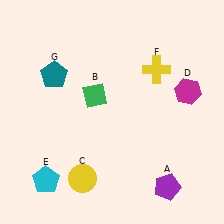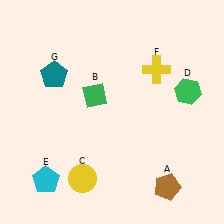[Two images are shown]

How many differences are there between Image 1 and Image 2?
There are 2 differences between the two images.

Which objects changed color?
A changed from purple to brown. D changed from magenta to green.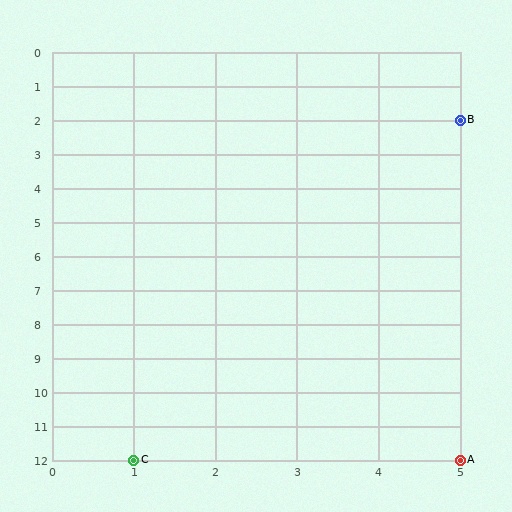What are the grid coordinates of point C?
Point C is at grid coordinates (1, 12).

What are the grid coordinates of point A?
Point A is at grid coordinates (5, 12).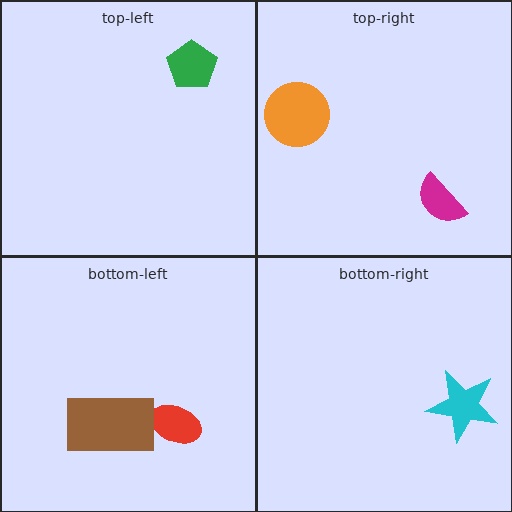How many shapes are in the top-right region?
2.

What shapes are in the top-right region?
The magenta semicircle, the orange circle.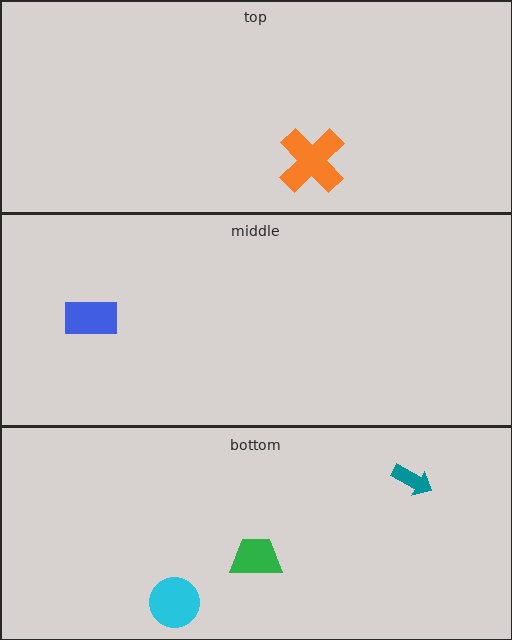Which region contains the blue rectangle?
The middle region.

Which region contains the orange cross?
The top region.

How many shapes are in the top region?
1.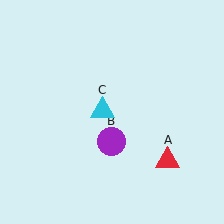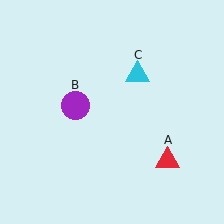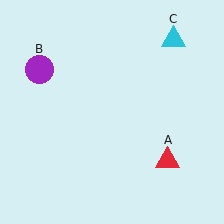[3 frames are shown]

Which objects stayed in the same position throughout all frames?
Red triangle (object A) remained stationary.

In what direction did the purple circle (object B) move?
The purple circle (object B) moved up and to the left.